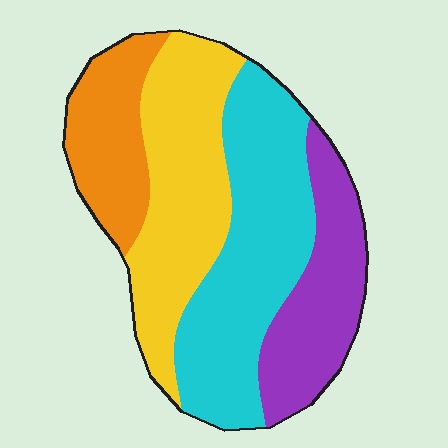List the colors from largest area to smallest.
From largest to smallest: cyan, yellow, purple, orange.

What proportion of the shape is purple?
Purple takes up about one fifth (1/5) of the shape.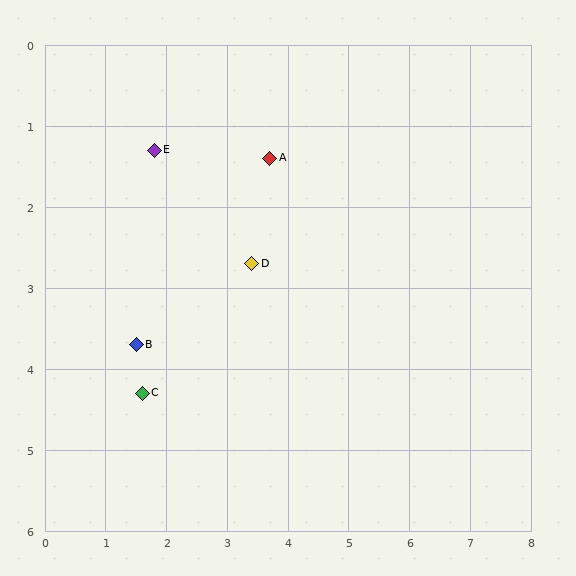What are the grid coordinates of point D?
Point D is at approximately (3.4, 2.7).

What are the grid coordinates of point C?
Point C is at approximately (1.6, 4.3).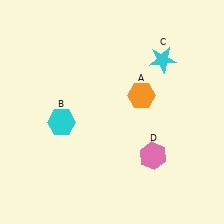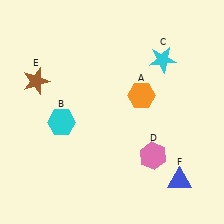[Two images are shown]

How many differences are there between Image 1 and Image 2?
There are 2 differences between the two images.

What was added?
A brown star (E), a blue triangle (F) were added in Image 2.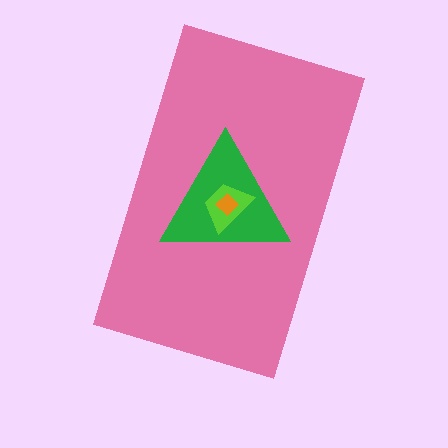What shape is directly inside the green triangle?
The lime trapezoid.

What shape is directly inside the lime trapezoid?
The orange diamond.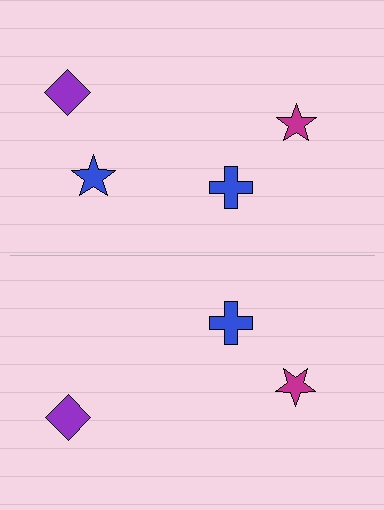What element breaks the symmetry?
A blue star is missing from the bottom side.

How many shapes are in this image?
There are 7 shapes in this image.